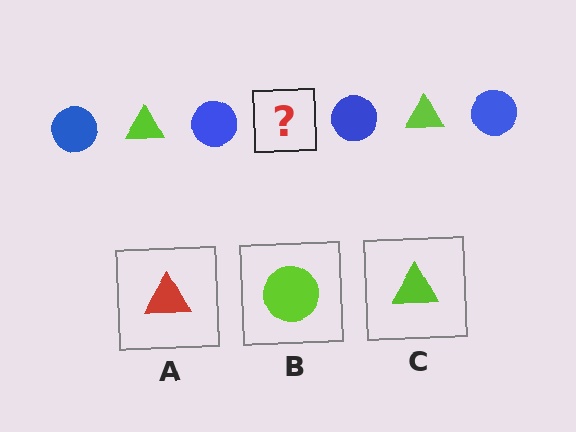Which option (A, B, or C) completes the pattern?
C.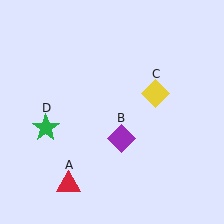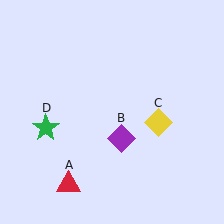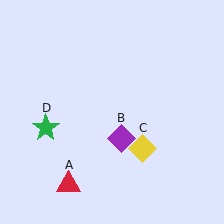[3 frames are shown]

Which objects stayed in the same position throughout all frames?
Red triangle (object A) and purple diamond (object B) and green star (object D) remained stationary.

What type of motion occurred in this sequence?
The yellow diamond (object C) rotated clockwise around the center of the scene.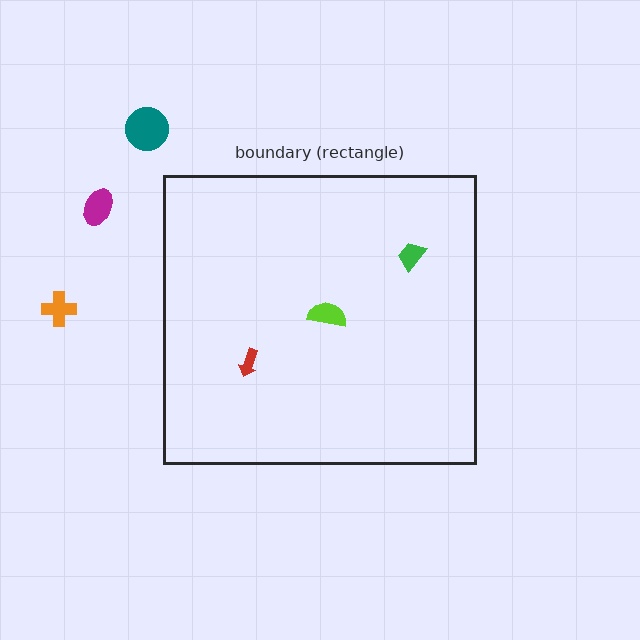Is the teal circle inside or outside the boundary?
Outside.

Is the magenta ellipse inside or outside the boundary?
Outside.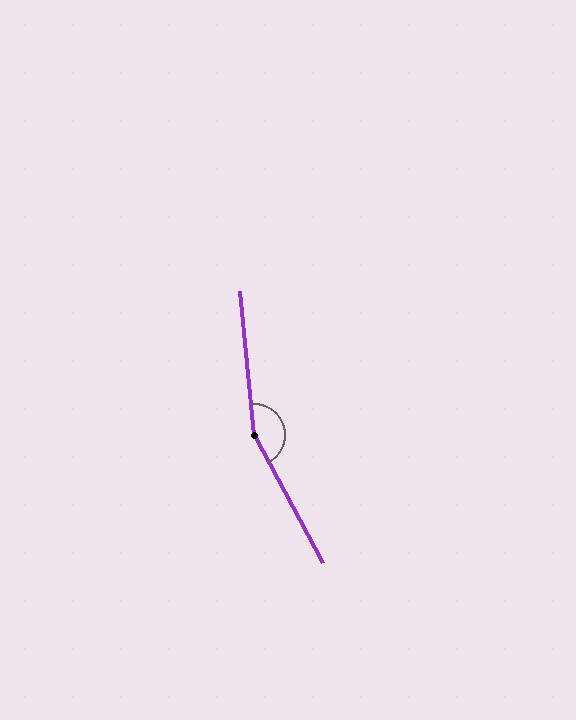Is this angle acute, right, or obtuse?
It is obtuse.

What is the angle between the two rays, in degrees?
Approximately 157 degrees.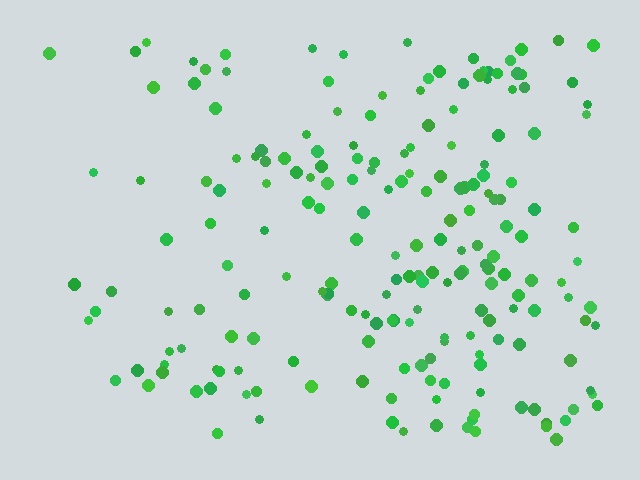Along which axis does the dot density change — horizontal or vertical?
Horizontal.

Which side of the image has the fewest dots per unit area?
The left.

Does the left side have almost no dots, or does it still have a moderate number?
Still a moderate number, just noticeably fewer than the right.